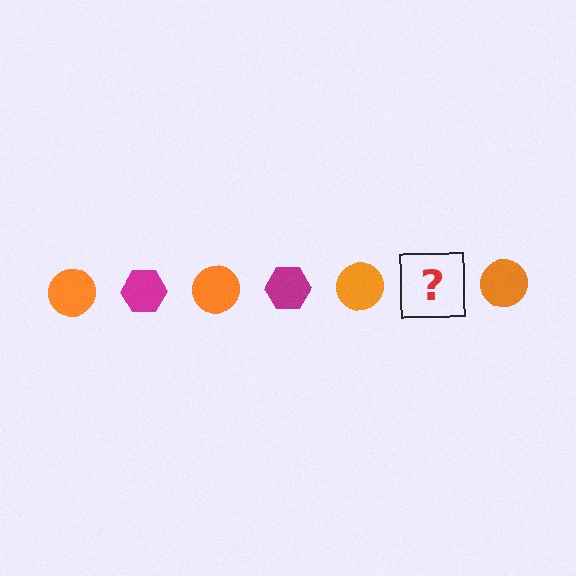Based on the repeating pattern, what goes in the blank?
The blank should be a magenta hexagon.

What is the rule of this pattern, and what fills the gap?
The rule is that the pattern alternates between orange circle and magenta hexagon. The gap should be filled with a magenta hexagon.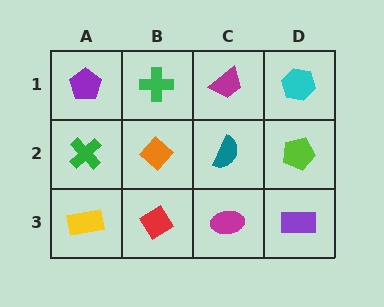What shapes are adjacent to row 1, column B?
An orange diamond (row 2, column B), a purple pentagon (row 1, column A), a magenta trapezoid (row 1, column C).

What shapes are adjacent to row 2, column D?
A cyan hexagon (row 1, column D), a purple rectangle (row 3, column D), a teal semicircle (row 2, column C).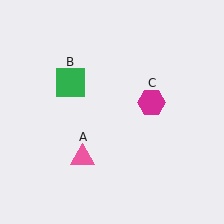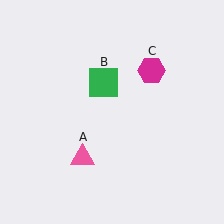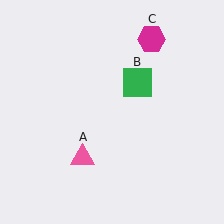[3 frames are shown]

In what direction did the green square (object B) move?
The green square (object B) moved right.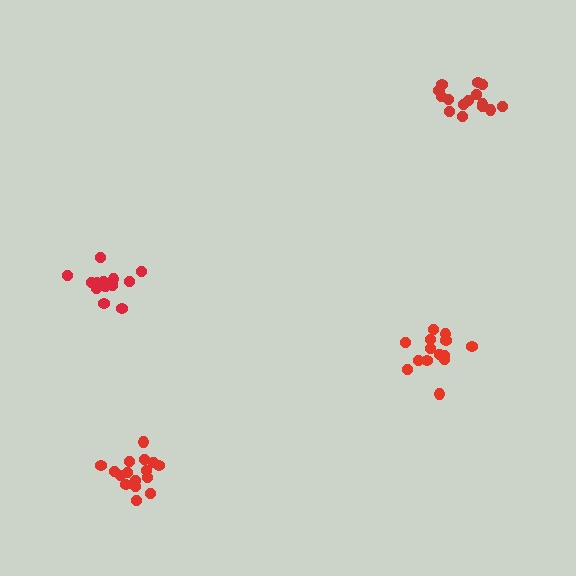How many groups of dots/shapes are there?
There are 4 groups.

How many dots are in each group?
Group 1: 16 dots, Group 2: 15 dots, Group 3: 13 dots, Group 4: 14 dots (58 total).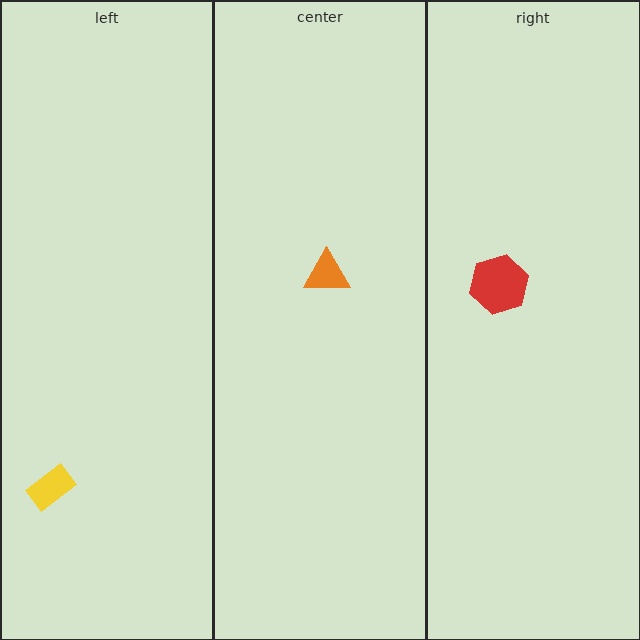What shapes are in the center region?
The orange triangle.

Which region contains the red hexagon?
The right region.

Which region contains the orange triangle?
The center region.